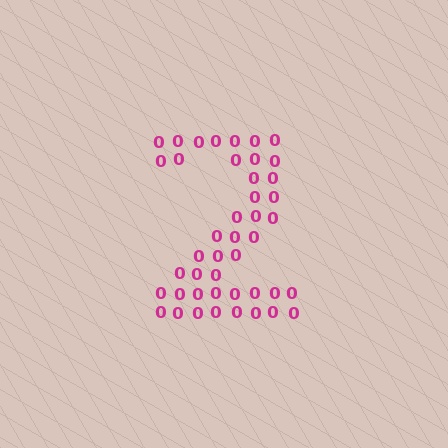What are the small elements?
The small elements are digit 0's.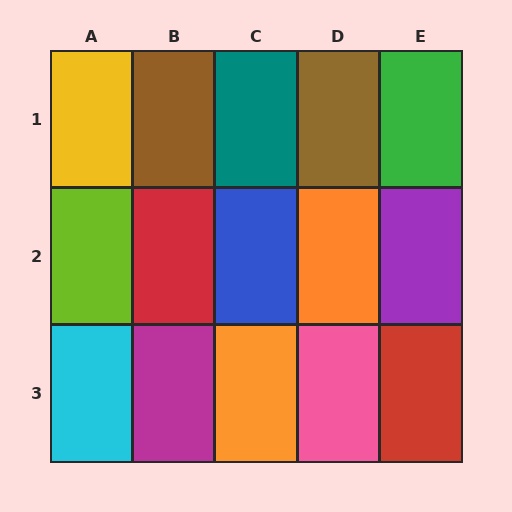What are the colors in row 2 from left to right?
Lime, red, blue, orange, purple.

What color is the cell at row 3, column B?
Magenta.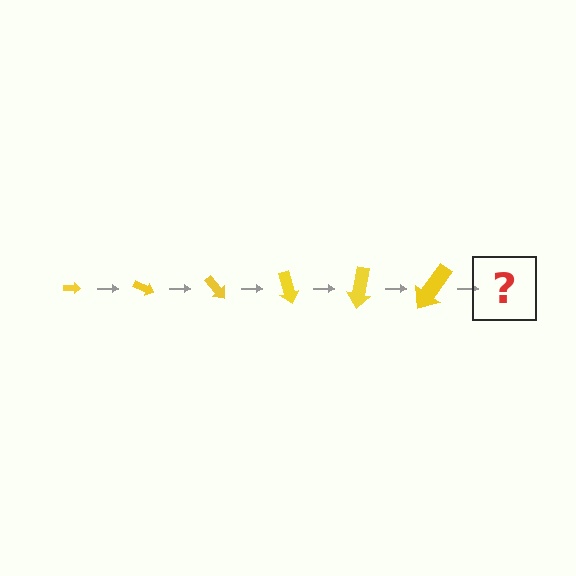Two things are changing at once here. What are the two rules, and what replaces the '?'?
The two rules are that the arrow grows larger each step and it rotates 25 degrees each step. The '?' should be an arrow, larger than the previous one and rotated 150 degrees from the start.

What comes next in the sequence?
The next element should be an arrow, larger than the previous one and rotated 150 degrees from the start.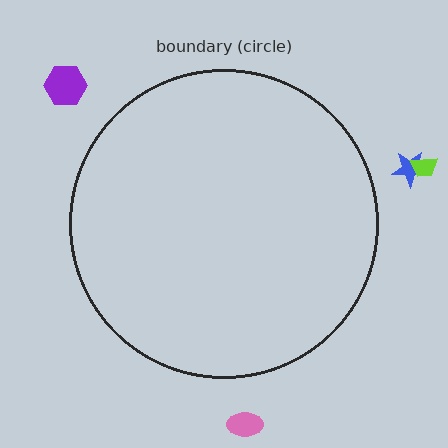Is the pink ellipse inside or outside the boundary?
Outside.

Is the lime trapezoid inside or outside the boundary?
Outside.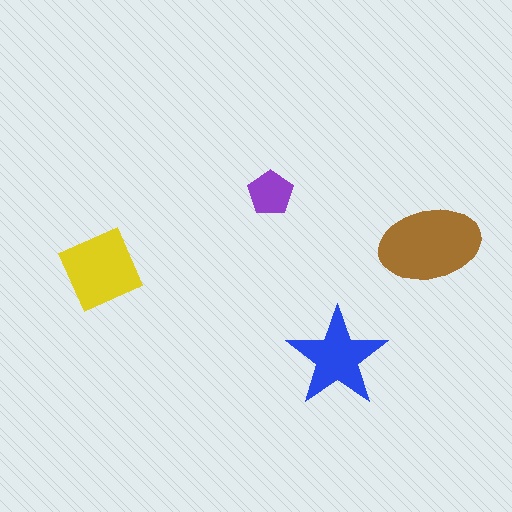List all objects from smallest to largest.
The purple pentagon, the blue star, the yellow square, the brown ellipse.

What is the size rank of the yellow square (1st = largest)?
2nd.